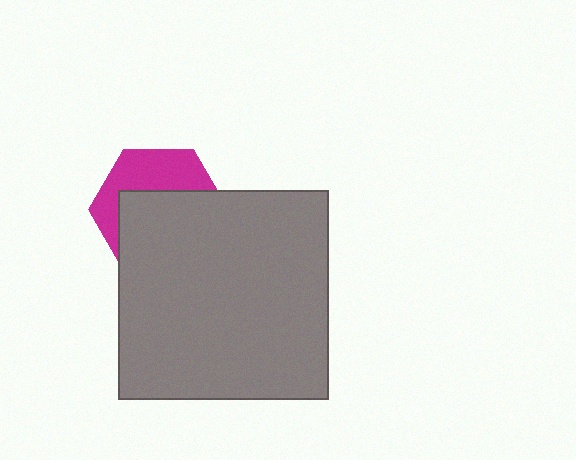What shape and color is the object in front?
The object in front is a gray square.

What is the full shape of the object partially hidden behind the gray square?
The partially hidden object is a magenta hexagon.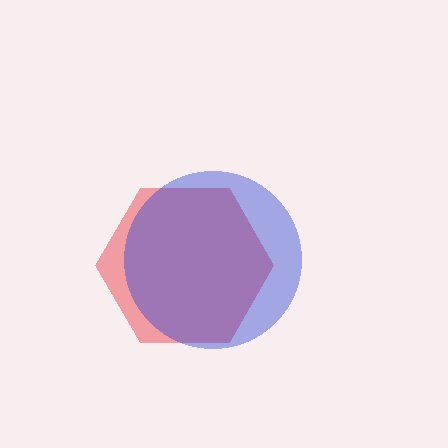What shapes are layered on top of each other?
The layered shapes are: a red hexagon, a blue circle.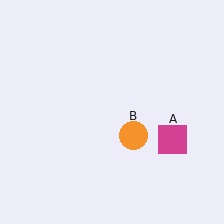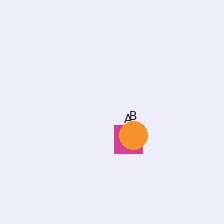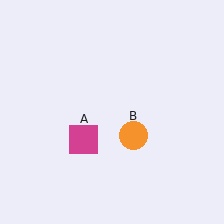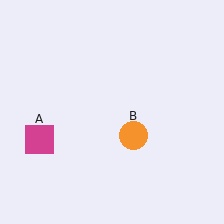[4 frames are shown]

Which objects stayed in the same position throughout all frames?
Orange circle (object B) remained stationary.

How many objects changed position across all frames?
1 object changed position: magenta square (object A).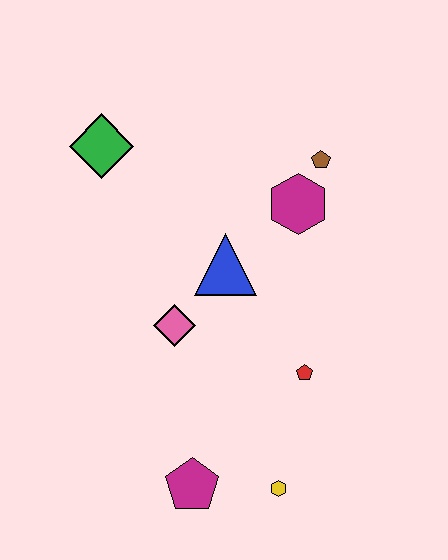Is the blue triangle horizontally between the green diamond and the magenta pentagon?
No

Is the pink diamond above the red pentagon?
Yes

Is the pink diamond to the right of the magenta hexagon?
No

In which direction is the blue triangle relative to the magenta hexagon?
The blue triangle is to the left of the magenta hexagon.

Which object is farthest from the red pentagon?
The green diamond is farthest from the red pentagon.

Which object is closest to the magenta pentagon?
The yellow hexagon is closest to the magenta pentagon.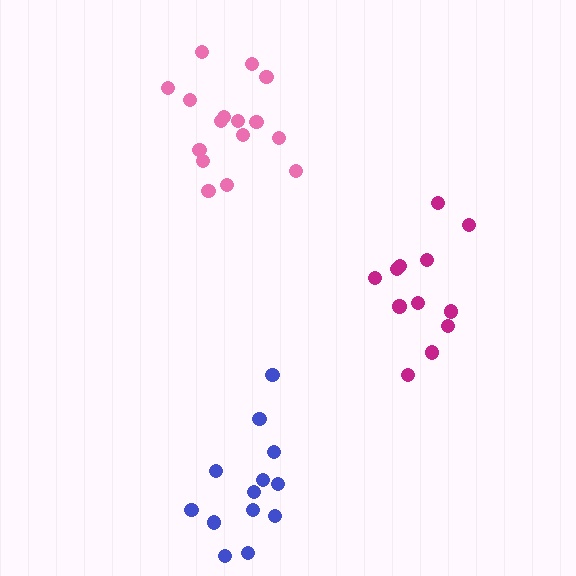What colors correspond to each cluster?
The clusters are colored: magenta, blue, pink.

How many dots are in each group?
Group 1: 12 dots, Group 2: 13 dots, Group 3: 17 dots (42 total).